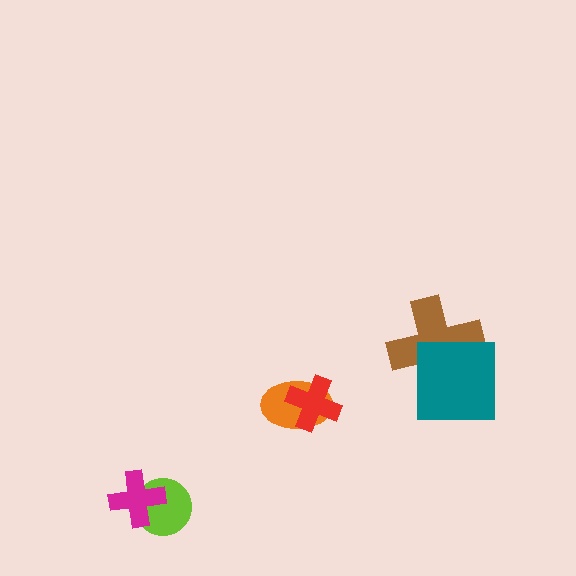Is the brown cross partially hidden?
Yes, it is partially covered by another shape.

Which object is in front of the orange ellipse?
The red cross is in front of the orange ellipse.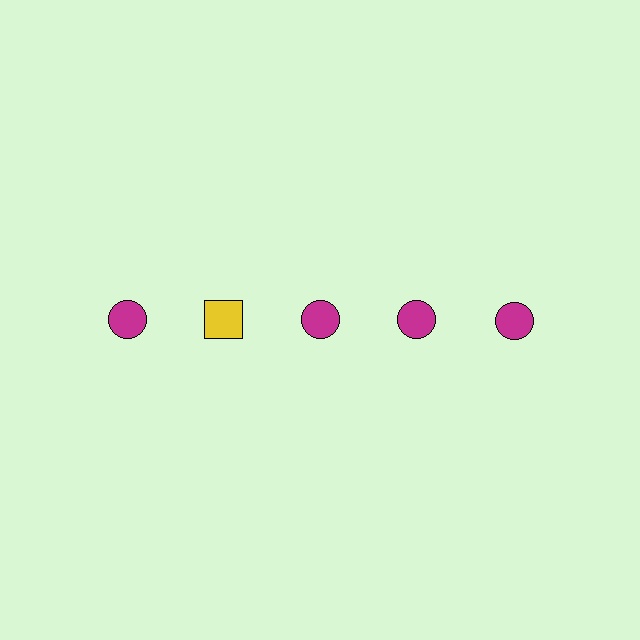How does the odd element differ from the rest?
It differs in both color (yellow instead of magenta) and shape (square instead of circle).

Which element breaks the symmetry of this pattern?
The yellow square in the top row, second from left column breaks the symmetry. All other shapes are magenta circles.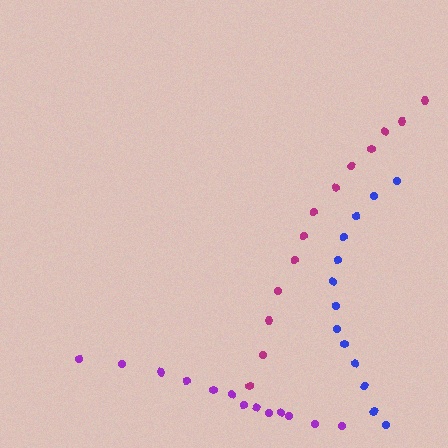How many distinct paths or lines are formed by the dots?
There are 3 distinct paths.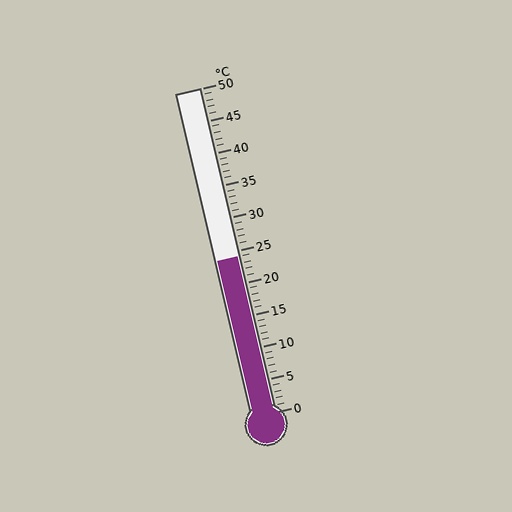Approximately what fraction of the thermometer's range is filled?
The thermometer is filled to approximately 50% of its range.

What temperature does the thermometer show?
The thermometer shows approximately 24°C.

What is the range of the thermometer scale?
The thermometer scale ranges from 0°C to 50°C.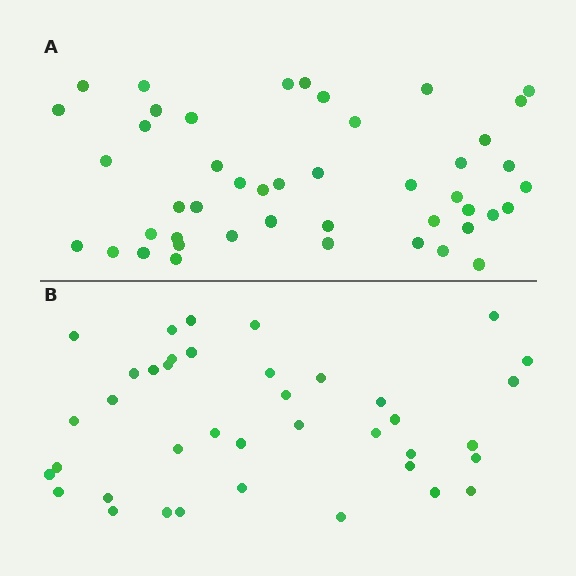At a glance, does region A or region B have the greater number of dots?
Region A (the top region) has more dots.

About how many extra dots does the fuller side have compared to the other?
Region A has roughly 8 or so more dots than region B.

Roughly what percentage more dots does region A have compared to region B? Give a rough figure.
About 20% more.